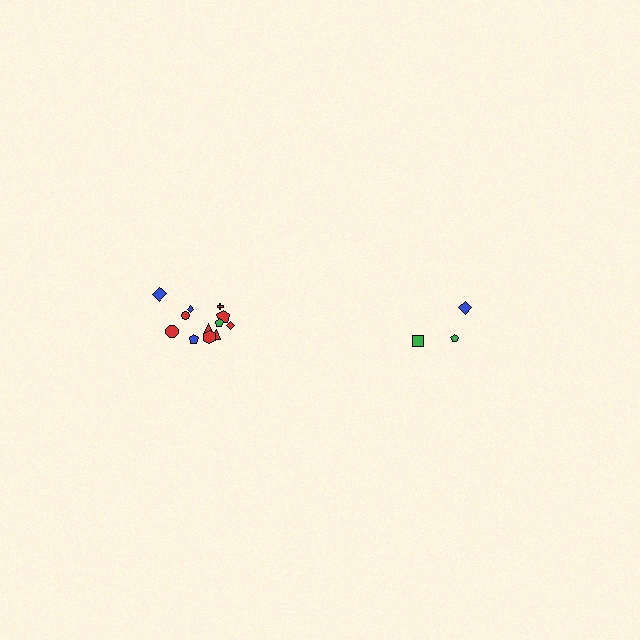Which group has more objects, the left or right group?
The left group.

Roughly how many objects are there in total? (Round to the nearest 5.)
Roughly 15 objects in total.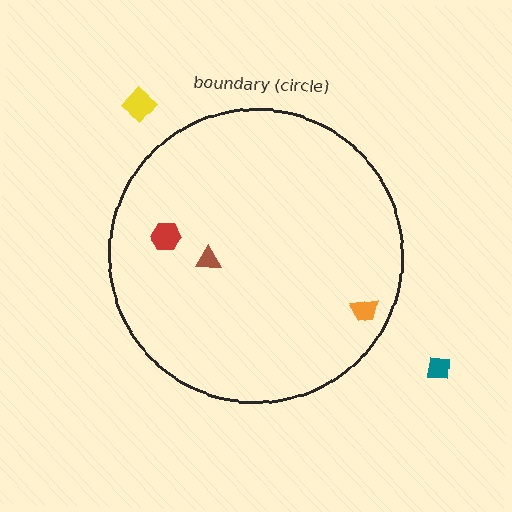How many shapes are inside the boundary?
3 inside, 2 outside.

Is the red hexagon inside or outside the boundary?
Inside.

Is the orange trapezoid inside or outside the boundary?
Inside.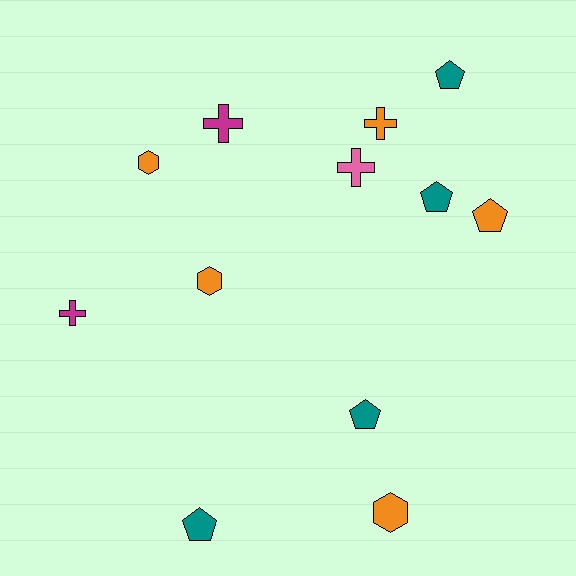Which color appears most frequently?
Orange, with 5 objects.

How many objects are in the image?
There are 12 objects.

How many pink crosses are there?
There is 1 pink cross.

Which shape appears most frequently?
Pentagon, with 5 objects.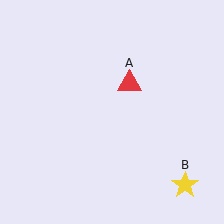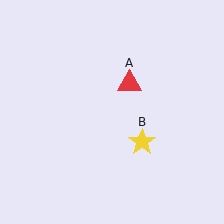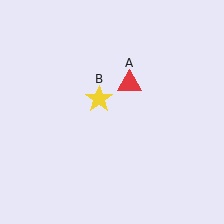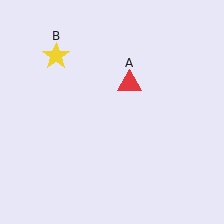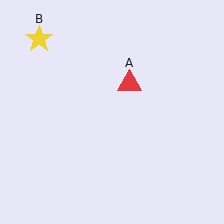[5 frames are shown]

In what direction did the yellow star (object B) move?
The yellow star (object B) moved up and to the left.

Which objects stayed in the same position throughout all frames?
Red triangle (object A) remained stationary.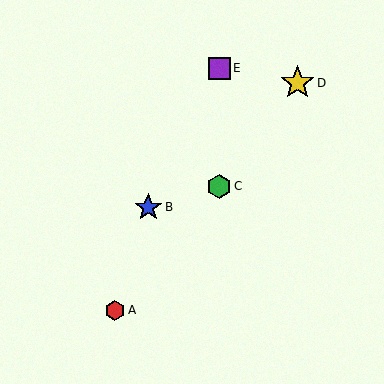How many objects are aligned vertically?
2 objects (C, E) are aligned vertically.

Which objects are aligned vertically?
Objects C, E are aligned vertically.